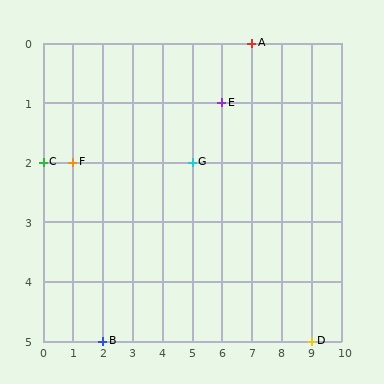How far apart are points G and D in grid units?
Points G and D are 4 columns and 3 rows apart (about 5.0 grid units diagonally).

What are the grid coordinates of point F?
Point F is at grid coordinates (1, 2).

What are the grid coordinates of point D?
Point D is at grid coordinates (9, 5).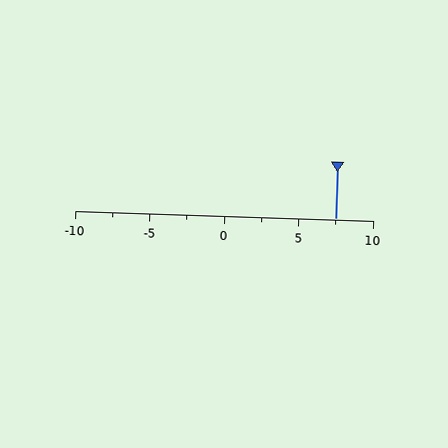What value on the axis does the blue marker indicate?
The marker indicates approximately 7.5.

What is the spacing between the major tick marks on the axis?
The major ticks are spaced 5 apart.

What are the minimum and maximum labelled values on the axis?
The axis runs from -10 to 10.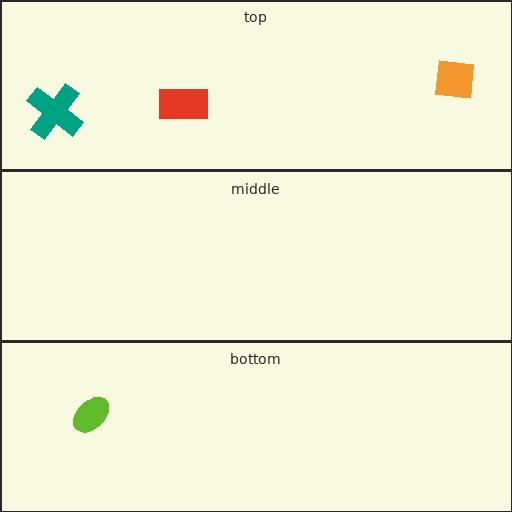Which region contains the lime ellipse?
The bottom region.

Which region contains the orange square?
The top region.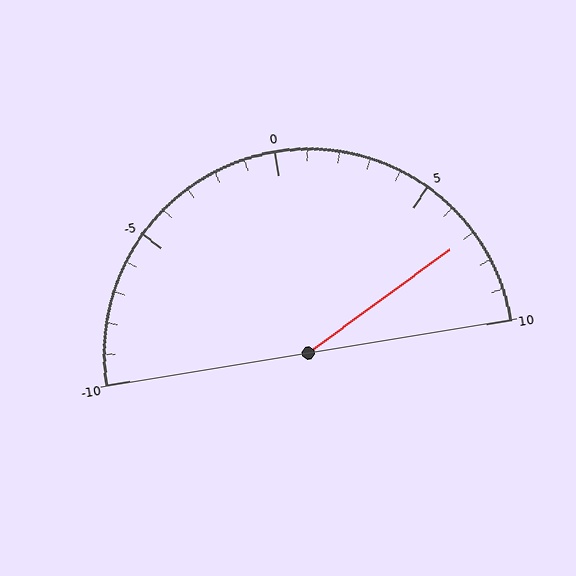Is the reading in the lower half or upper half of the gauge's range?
The reading is in the upper half of the range (-10 to 10).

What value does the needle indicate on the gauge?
The needle indicates approximately 7.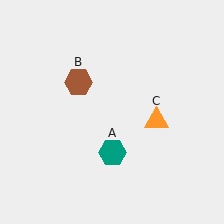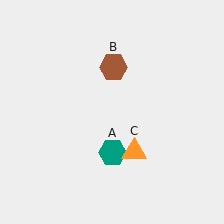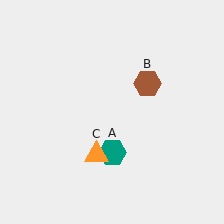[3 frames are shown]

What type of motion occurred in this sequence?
The brown hexagon (object B), orange triangle (object C) rotated clockwise around the center of the scene.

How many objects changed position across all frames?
2 objects changed position: brown hexagon (object B), orange triangle (object C).